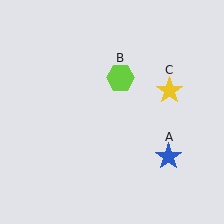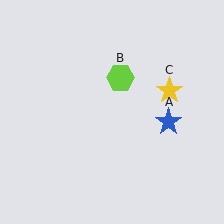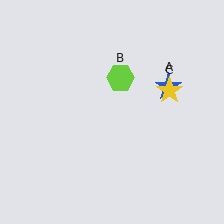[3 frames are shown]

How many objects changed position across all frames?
1 object changed position: blue star (object A).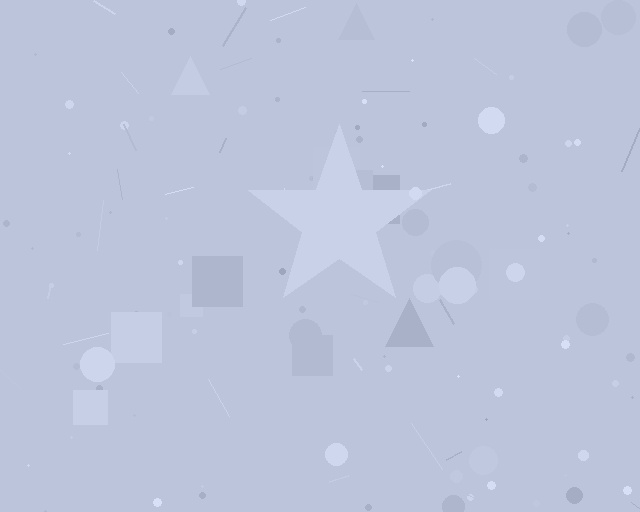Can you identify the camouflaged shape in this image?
The camouflaged shape is a star.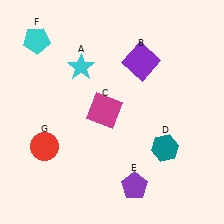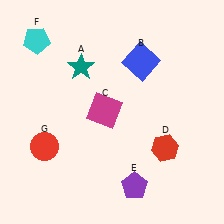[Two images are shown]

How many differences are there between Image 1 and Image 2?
There are 3 differences between the two images.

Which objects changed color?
A changed from cyan to teal. B changed from purple to blue. D changed from teal to red.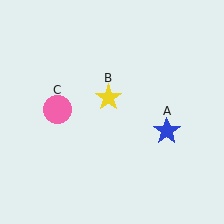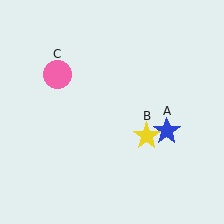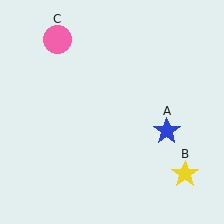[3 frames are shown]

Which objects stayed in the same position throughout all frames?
Blue star (object A) remained stationary.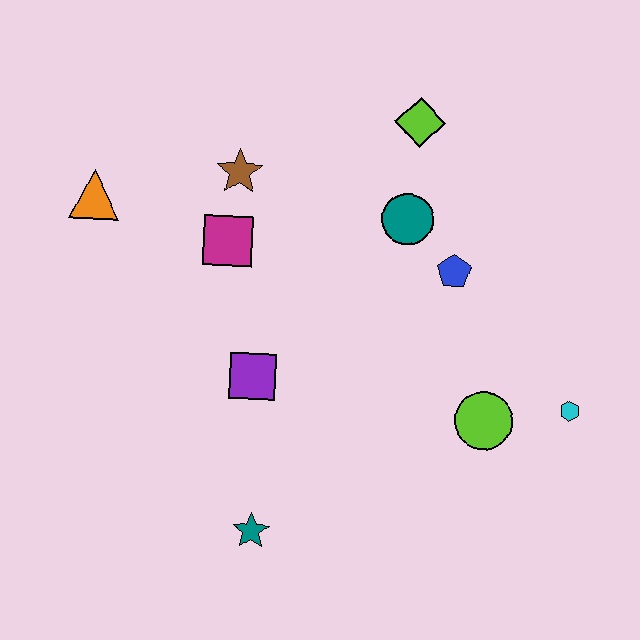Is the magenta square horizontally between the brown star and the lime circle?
No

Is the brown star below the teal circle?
No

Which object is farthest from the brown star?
The cyan hexagon is farthest from the brown star.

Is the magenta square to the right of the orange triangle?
Yes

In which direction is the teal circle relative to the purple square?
The teal circle is above the purple square.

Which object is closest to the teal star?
The purple square is closest to the teal star.